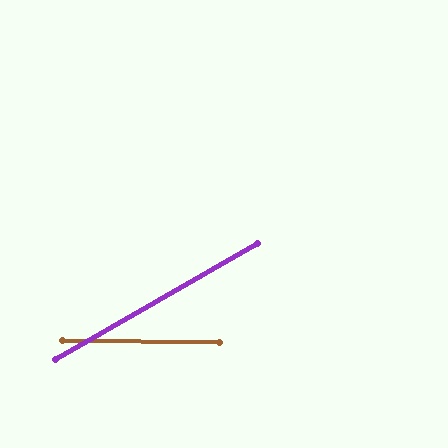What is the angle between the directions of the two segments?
Approximately 31 degrees.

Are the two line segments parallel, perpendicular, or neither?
Neither parallel nor perpendicular — they differ by about 31°.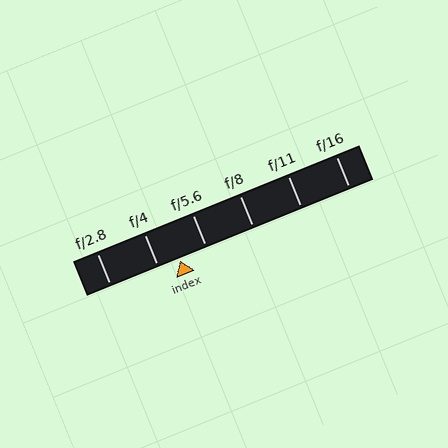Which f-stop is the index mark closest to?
The index mark is closest to f/4.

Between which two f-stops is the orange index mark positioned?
The index mark is between f/4 and f/5.6.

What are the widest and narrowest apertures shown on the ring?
The widest aperture shown is f/2.8 and the narrowest is f/16.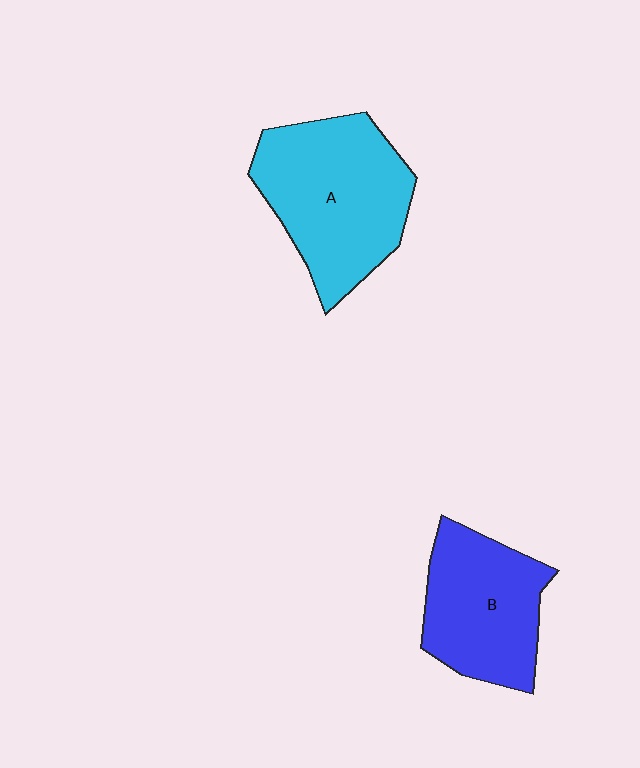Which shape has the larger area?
Shape A (cyan).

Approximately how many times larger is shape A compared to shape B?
Approximately 1.3 times.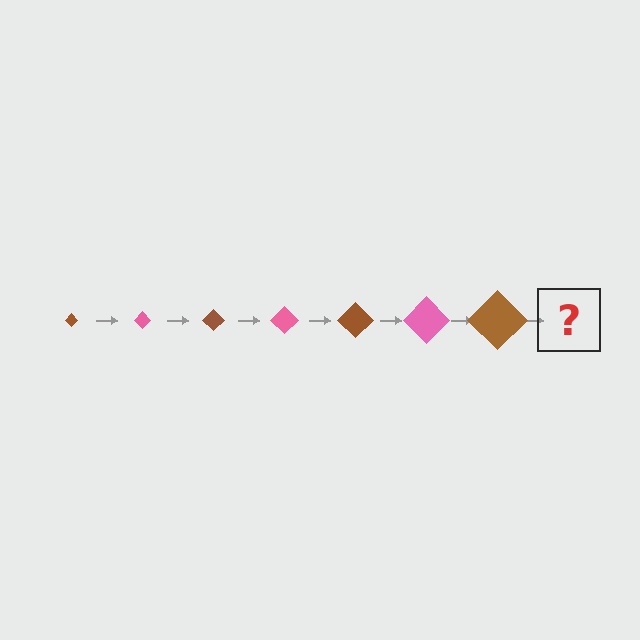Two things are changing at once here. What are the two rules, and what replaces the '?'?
The two rules are that the diamond grows larger each step and the color cycles through brown and pink. The '?' should be a pink diamond, larger than the previous one.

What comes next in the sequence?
The next element should be a pink diamond, larger than the previous one.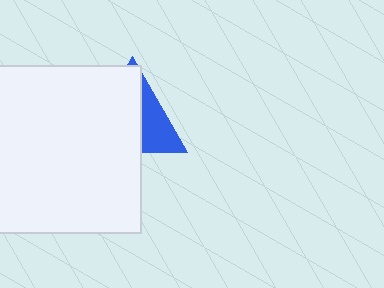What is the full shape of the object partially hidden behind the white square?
The partially hidden object is a blue triangle.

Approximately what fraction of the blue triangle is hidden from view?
Roughly 64% of the blue triangle is hidden behind the white square.